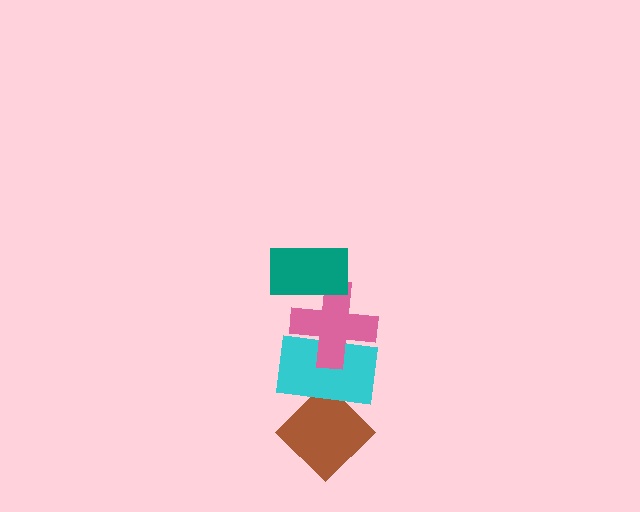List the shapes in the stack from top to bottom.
From top to bottom: the teal rectangle, the pink cross, the cyan rectangle, the brown diamond.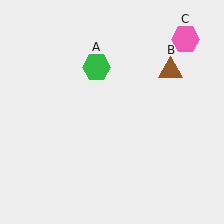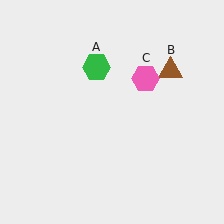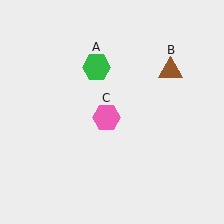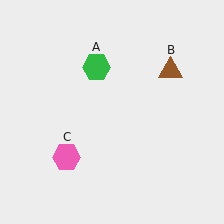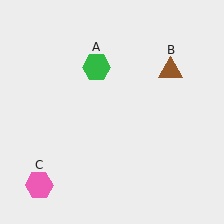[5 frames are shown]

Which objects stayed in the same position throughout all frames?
Green hexagon (object A) and brown triangle (object B) remained stationary.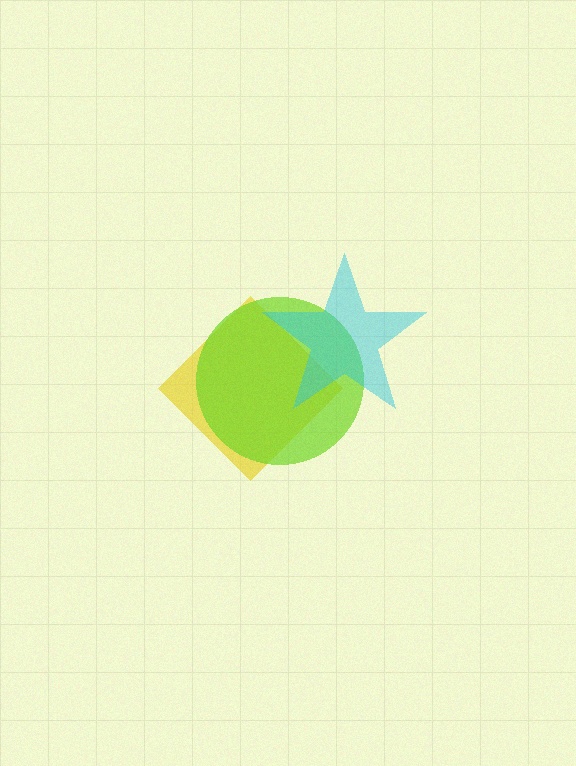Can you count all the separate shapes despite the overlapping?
Yes, there are 3 separate shapes.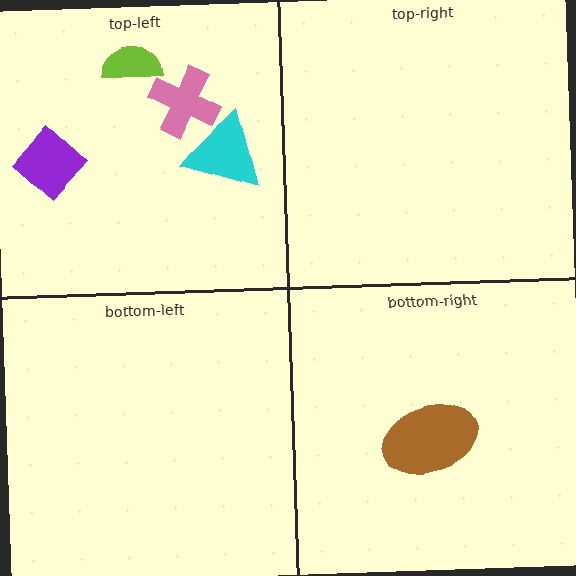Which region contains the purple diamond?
The top-left region.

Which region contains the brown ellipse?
The bottom-right region.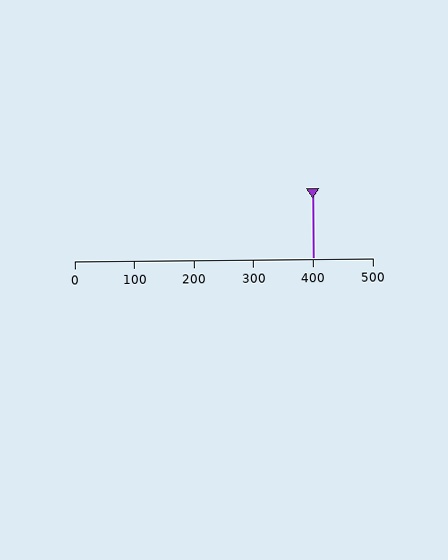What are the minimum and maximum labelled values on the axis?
The axis runs from 0 to 500.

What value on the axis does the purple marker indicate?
The marker indicates approximately 400.